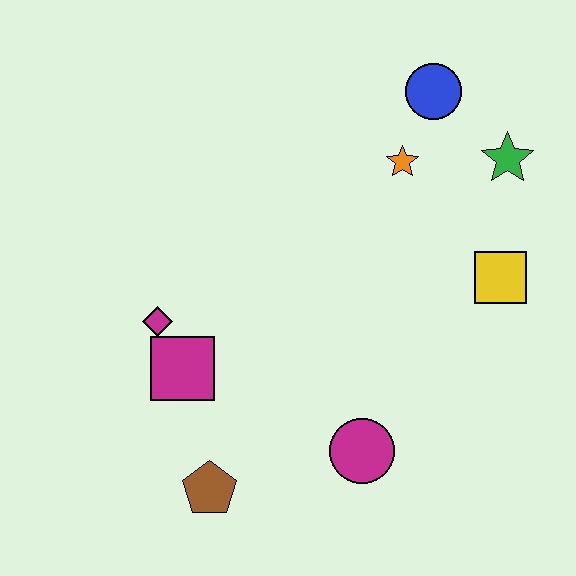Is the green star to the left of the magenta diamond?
No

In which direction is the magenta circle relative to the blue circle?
The magenta circle is below the blue circle.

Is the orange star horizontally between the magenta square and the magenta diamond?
No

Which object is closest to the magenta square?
The magenta diamond is closest to the magenta square.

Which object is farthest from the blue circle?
The brown pentagon is farthest from the blue circle.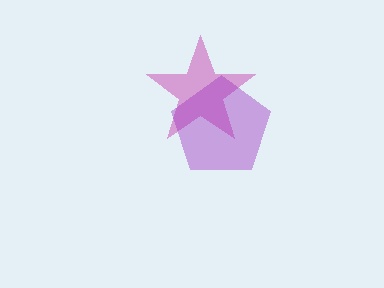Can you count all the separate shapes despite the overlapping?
Yes, there are 2 separate shapes.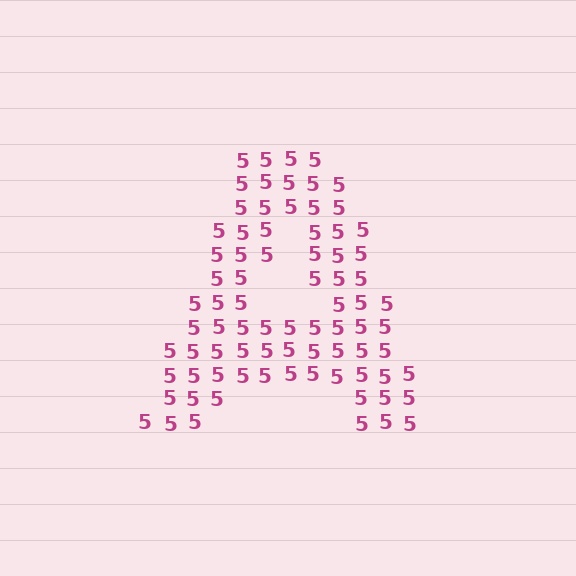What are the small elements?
The small elements are digit 5's.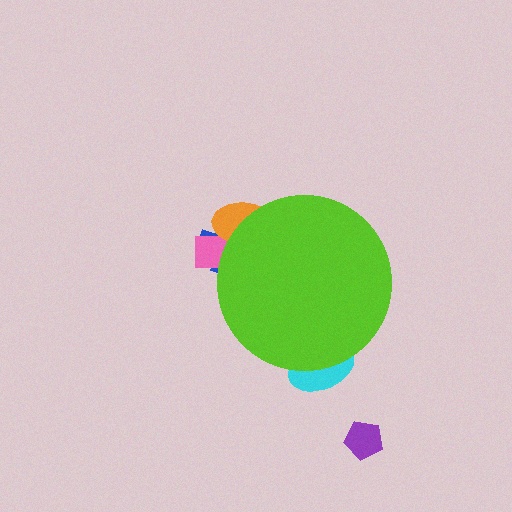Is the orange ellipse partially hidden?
Yes, the orange ellipse is partially hidden behind the lime circle.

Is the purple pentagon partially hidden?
No, the purple pentagon is fully visible.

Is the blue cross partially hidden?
Yes, the blue cross is partially hidden behind the lime circle.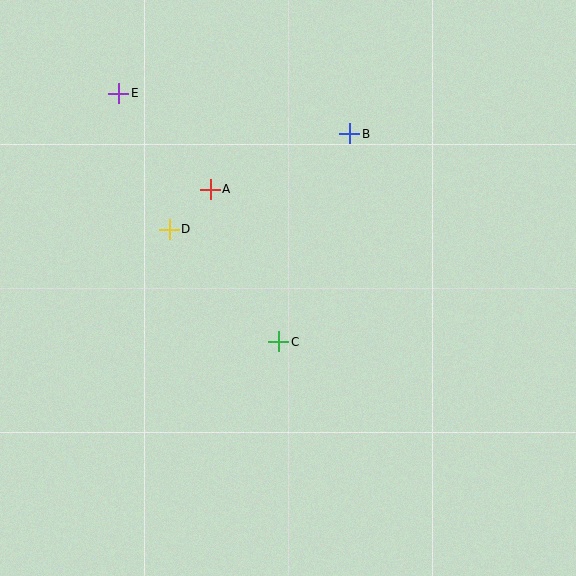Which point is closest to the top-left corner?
Point E is closest to the top-left corner.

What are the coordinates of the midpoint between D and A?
The midpoint between D and A is at (190, 209).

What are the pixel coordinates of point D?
Point D is at (169, 229).